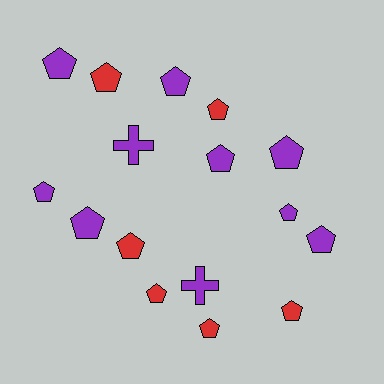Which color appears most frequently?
Purple, with 10 objects.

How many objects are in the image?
There are 16 objects.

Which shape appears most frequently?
Pentagon, with 14 objects.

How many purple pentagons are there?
There are 8 purple pentagons.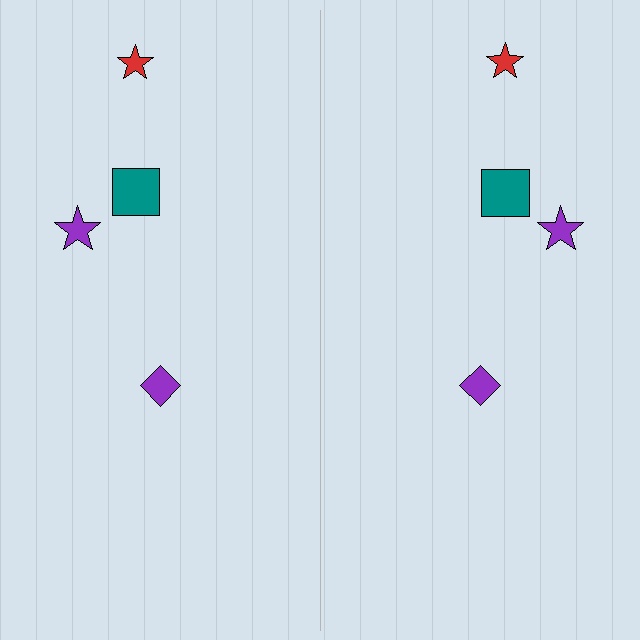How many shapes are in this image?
There are 8 shapes in this image.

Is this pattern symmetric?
Yes, this pattern has bilateral (reflection) symmetry.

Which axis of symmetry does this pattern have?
The pattern has a vertical axis of symmetry running through the center of the image.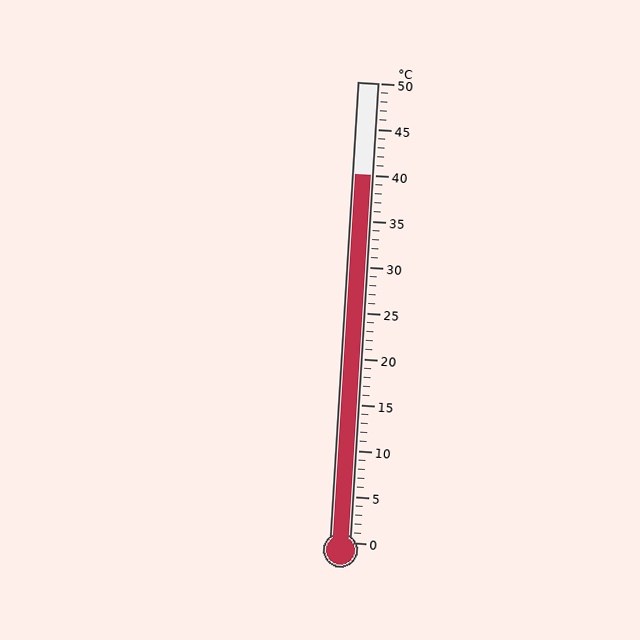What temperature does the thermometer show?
The thermometer shows approximately 40°C.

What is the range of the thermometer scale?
The thermometer scale ranges from 0°C to 50°C.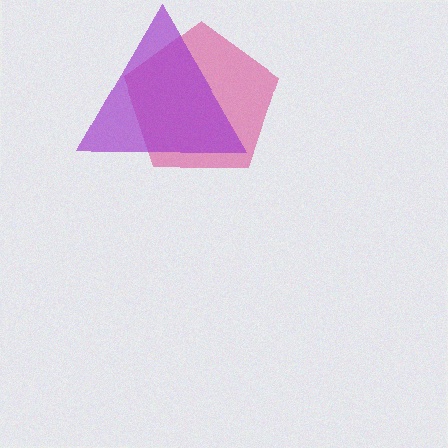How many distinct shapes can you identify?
There are 2 distinct shapes: a magenta pentagon, a purple triangle.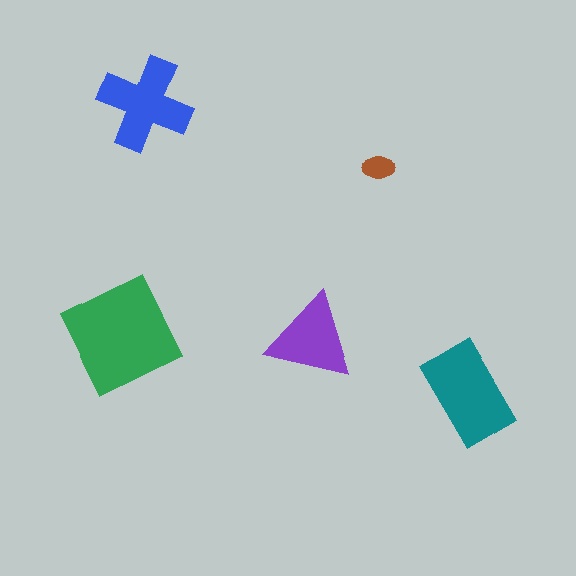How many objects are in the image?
There are 5 objects in the image.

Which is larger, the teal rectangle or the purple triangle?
The teal rectangle.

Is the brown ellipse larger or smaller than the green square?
Smaller.